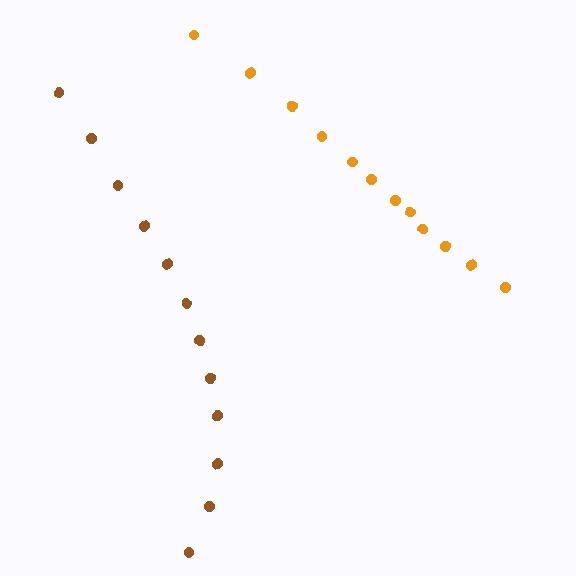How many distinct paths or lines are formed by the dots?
There are 2 distinct paths.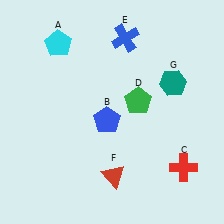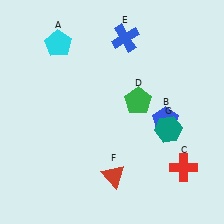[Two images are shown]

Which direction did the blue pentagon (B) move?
The blue pentagon (B) moved right.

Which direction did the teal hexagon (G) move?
The teal hexagon (G) moved down.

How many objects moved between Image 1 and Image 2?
2 objects moved between the two images.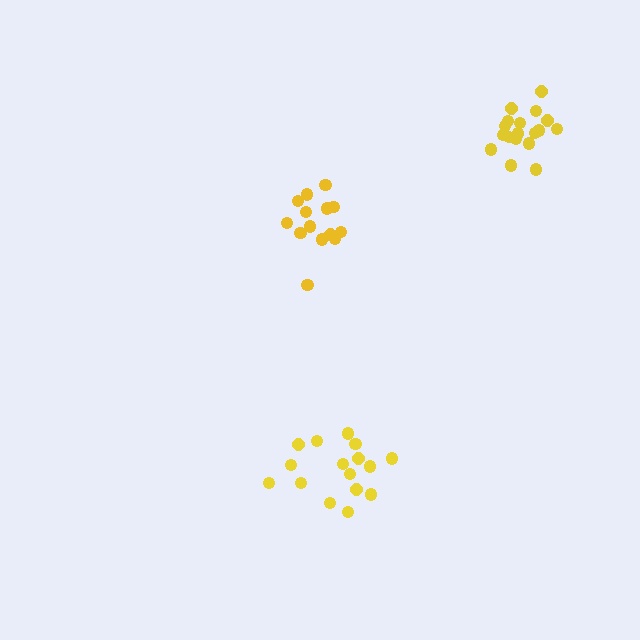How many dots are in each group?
Group 1: 16 dots, Group 2: 14 dots, Group 3: 18 dots (48 total).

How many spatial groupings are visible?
There are 3 spatial groupings.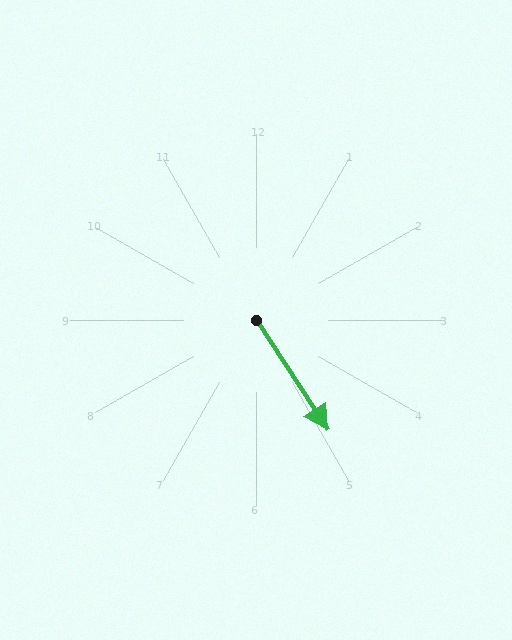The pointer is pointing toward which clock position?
Roughly 5 o'clock.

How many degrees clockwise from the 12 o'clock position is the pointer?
Approximately 147 degrees.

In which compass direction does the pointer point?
Southeast.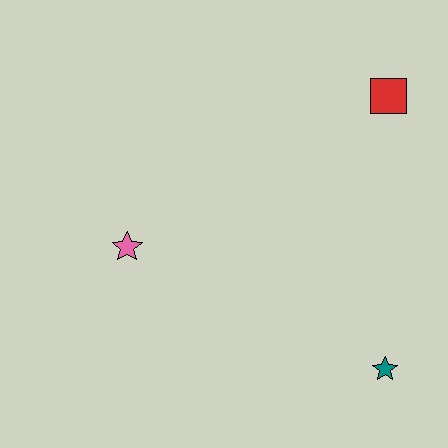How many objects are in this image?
There are 3 objects.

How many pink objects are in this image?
There is 1 pink object.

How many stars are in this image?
There are 2 stars.